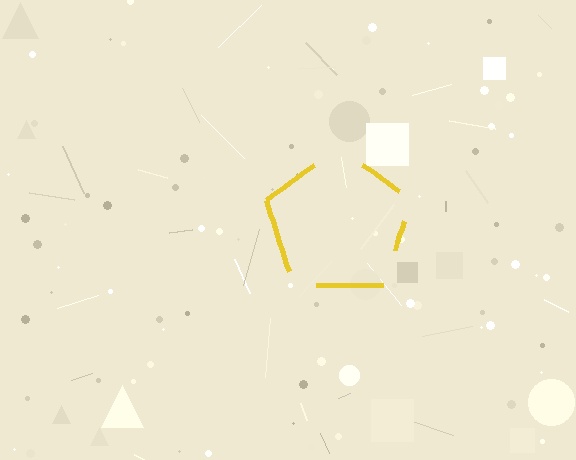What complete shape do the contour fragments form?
The contour fragments form a pentagon.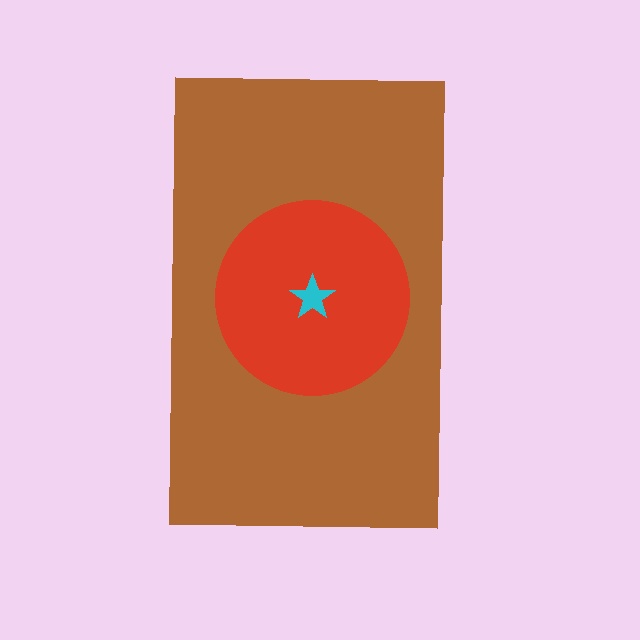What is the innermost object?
The cyan star.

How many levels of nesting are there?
3.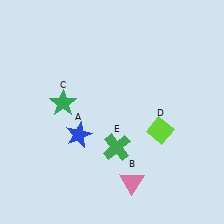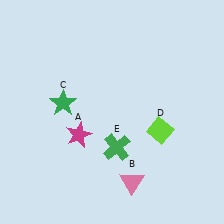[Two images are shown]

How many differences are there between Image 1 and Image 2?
There is 1 difference between the two images.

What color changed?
The star (A) changed from blue in Image 1 to magenta in Image 2.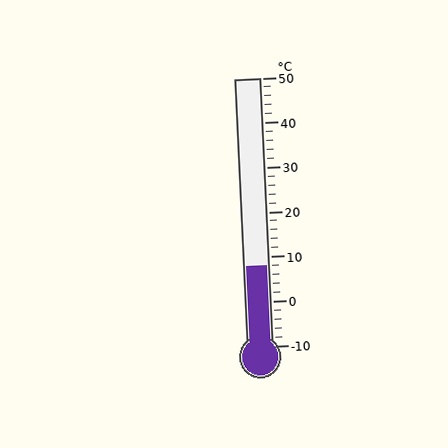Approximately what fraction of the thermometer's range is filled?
The thermometer is filled to approximately 30% of its range.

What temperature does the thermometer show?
The thermometer shows approximately 8°C.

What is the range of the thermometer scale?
The thermometer scale ranges from -10°C to 50°C.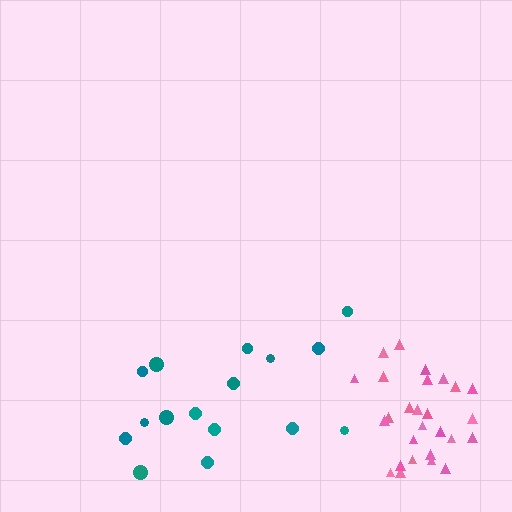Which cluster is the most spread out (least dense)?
Teal.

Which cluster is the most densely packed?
Pink.